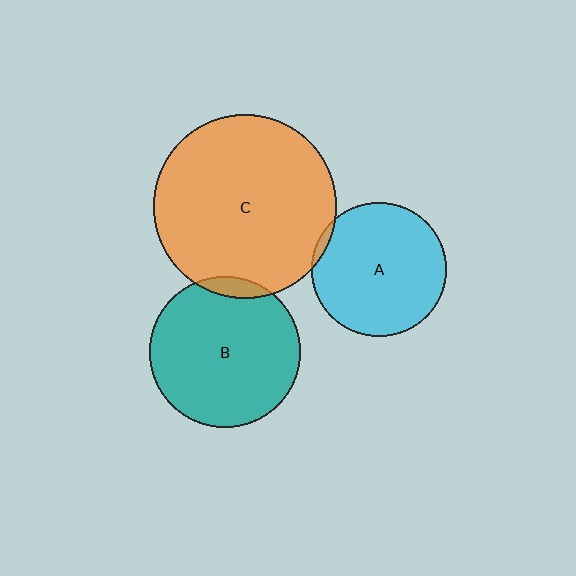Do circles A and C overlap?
Yes.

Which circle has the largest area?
Circle C (orange).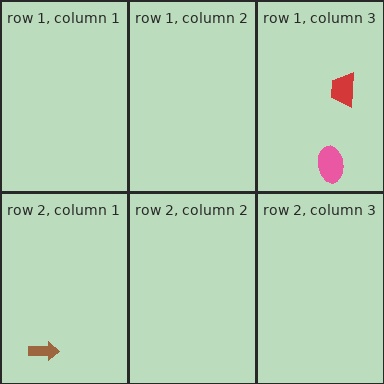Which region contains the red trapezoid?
The row 1, column 3 region.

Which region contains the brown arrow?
The row 2, column 1 region.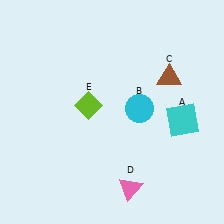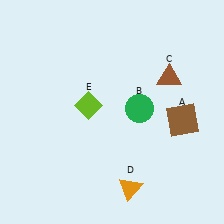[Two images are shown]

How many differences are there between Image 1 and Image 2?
There are 3 differences between the two images.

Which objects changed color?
A changed from cyan to brown. B changed from cyan to green. D changed from pink to orange.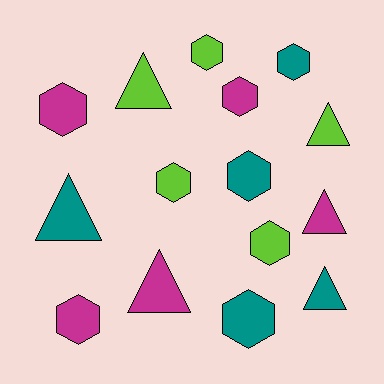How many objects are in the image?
There are 15 objects.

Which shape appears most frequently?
Hexagon, with 9 objects.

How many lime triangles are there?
There are 2 lime triangles.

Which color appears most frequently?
Magenta, with 5 objects.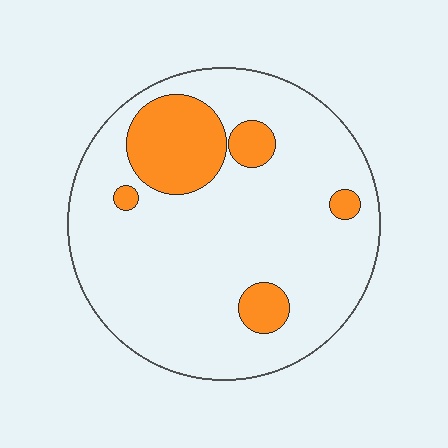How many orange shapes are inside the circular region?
5.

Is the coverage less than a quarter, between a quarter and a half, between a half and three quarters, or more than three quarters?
Less than a quarter.